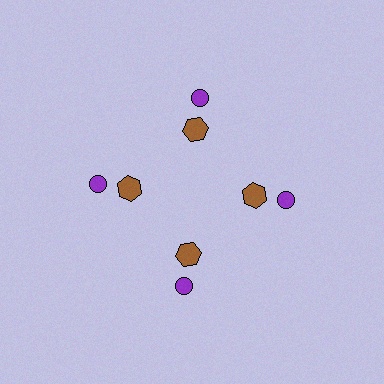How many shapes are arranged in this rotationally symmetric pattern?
There are 8 shapes, arranged in 4 groups of 2.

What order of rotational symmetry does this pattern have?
This pattern has 4-fold rotational symmetry.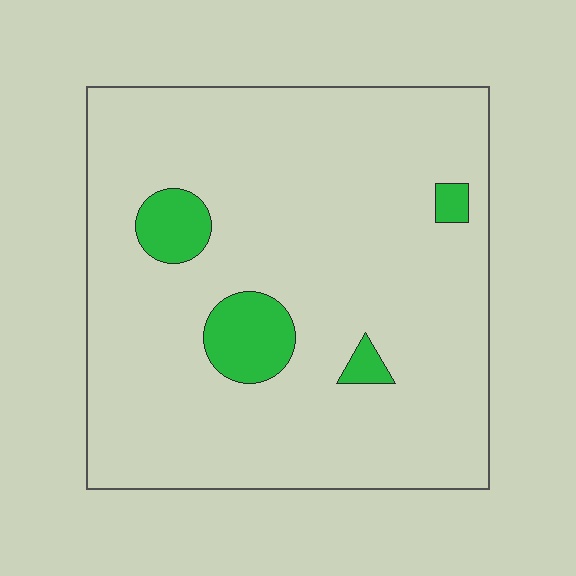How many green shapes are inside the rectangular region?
4.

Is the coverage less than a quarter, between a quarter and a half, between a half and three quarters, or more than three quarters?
Less than a quarter.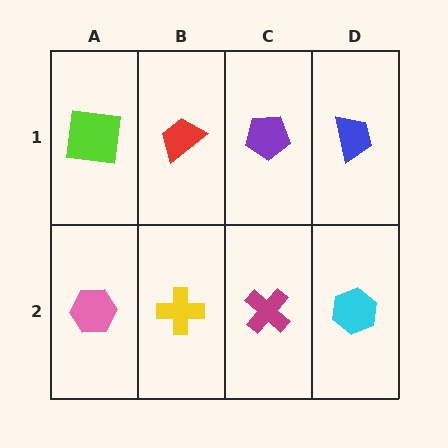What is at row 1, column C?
A purple pentagon.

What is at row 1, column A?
A lime square.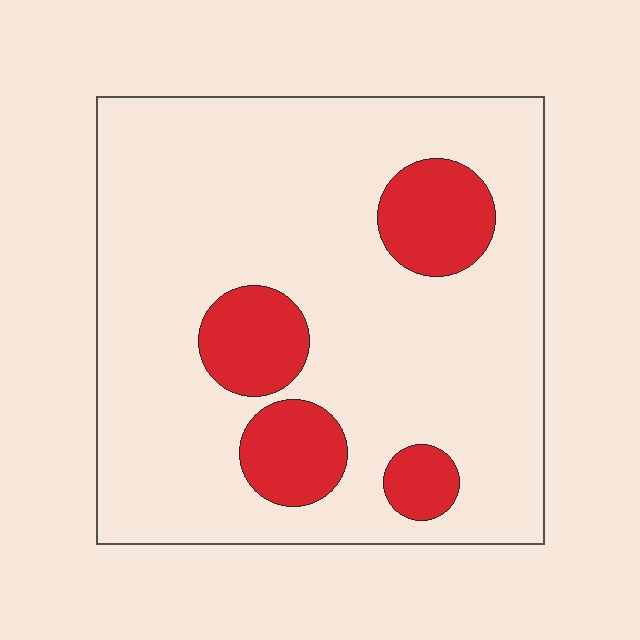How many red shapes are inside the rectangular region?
4.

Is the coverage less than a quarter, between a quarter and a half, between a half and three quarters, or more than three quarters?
Less than a quarter.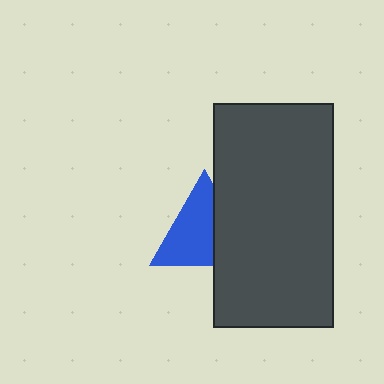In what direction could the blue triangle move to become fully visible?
The blue triangle could move left. That would shift it out from behind the dark gray rectangle entirely.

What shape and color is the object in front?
The object in front is a dark gray rectangle.